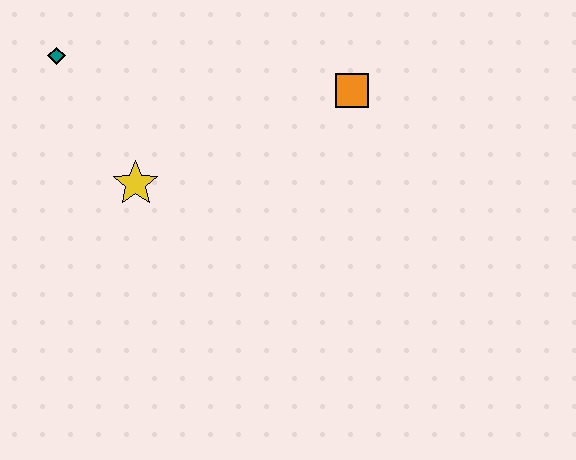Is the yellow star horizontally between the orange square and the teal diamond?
Yes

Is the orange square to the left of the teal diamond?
No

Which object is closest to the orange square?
The yellow star is closest to the orange square.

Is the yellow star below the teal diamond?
Yes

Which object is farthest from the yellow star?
The orange square is farthest from the yellow star.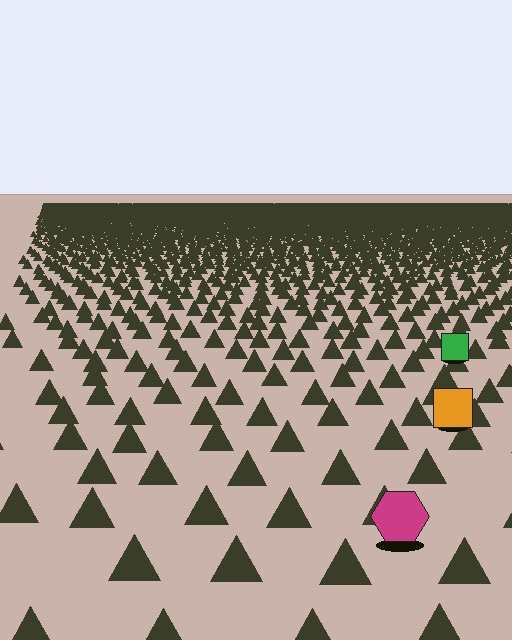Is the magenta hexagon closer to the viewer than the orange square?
Yes. The magenta hexagon is closer — you can tell from the texture gradient: the ground texture is coarser near it.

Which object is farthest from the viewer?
The green square is farthest from the viewer. It appears smaller and the ground texture around it is denser.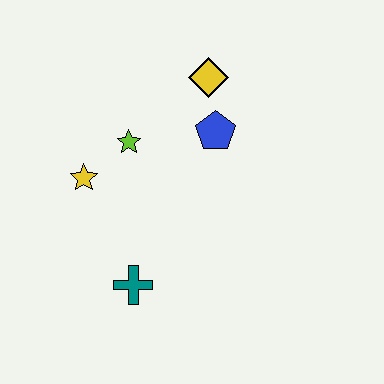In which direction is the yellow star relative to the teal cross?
The yellow star is above the teal cross.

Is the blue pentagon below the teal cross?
No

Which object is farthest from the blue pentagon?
The teal cross is farthest from the blue pentagon.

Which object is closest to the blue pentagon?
The yellow diamond is closest to the blue pentagon.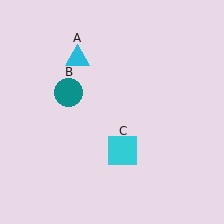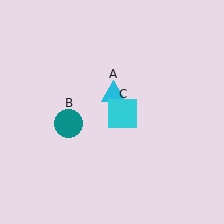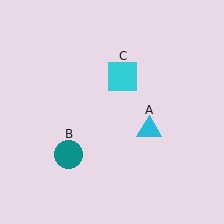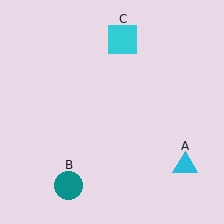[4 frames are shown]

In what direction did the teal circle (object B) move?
The teal circle (object B) moved down.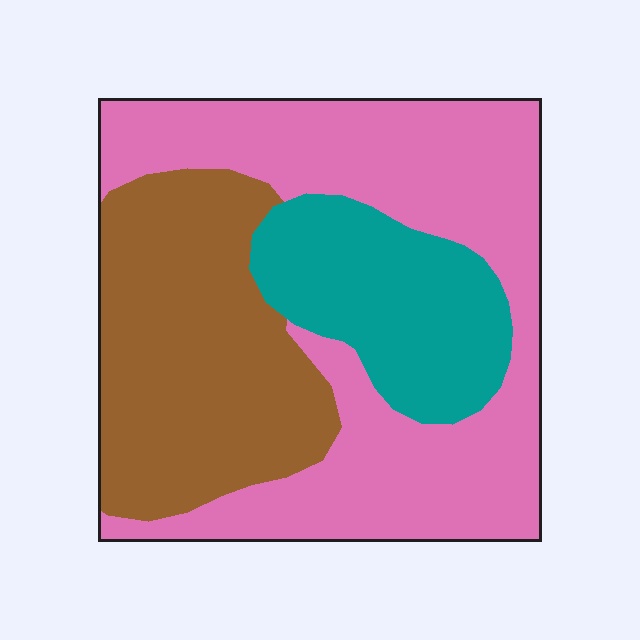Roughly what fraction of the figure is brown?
Brown takes up between a sixth and a third of the figure.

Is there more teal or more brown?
Brown.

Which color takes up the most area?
Pink, at roughly 50%.